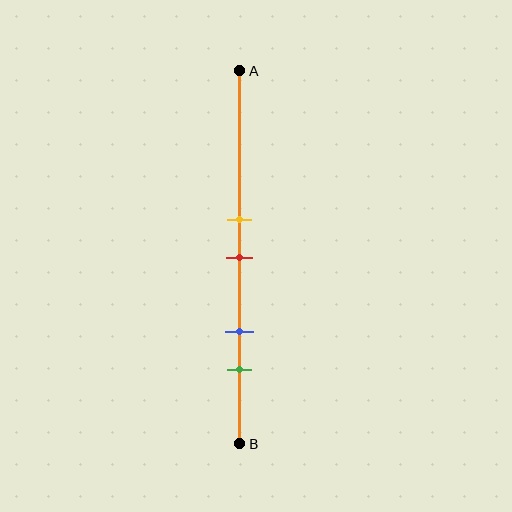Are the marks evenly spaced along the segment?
No, the marks are not evenly spaced.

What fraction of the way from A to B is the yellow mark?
The yellow mark is approximately 40% (0.4) of the way from A to B.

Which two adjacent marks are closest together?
The yellow and red marks are the closest adjacent pair.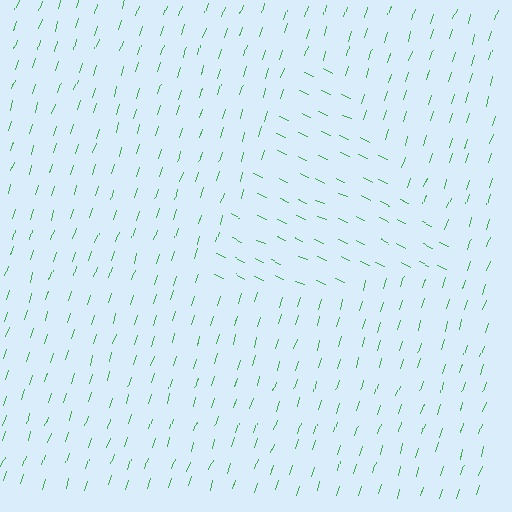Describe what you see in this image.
The image is filled with small green line segments. A triangle region in the image has lines oriented differently from the surrounding lines, creating a visible texture boundary.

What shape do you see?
I see a triangle.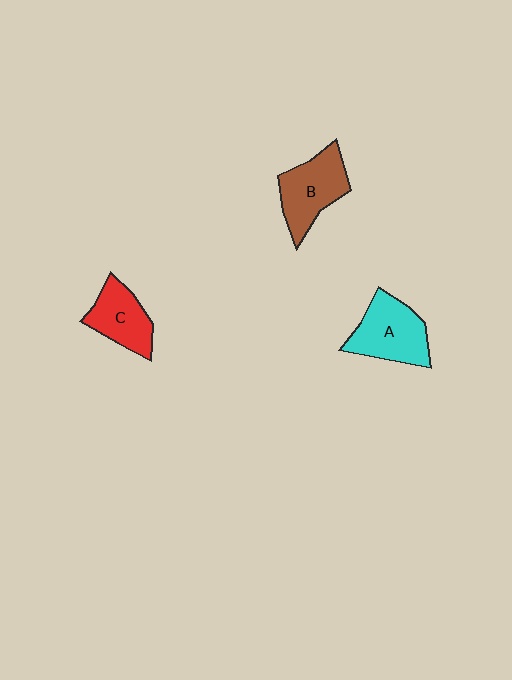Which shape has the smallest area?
Shape C (red).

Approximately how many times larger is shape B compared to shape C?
Approximately 1.2 times.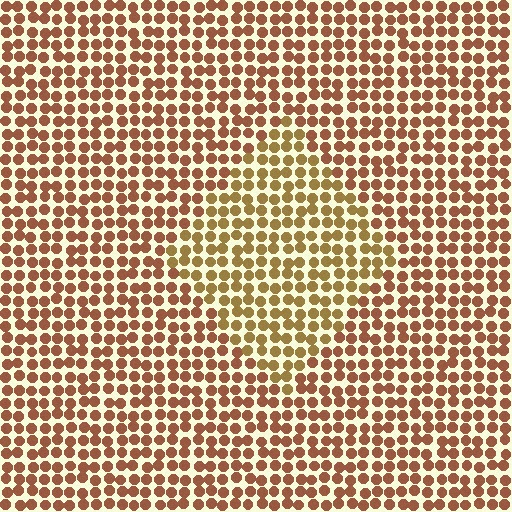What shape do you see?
I see a diamond.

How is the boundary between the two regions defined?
The boundary is defined purely by a slight shift in hue (about 26 degrees). Spacing, size, and orientation are identical on both sides.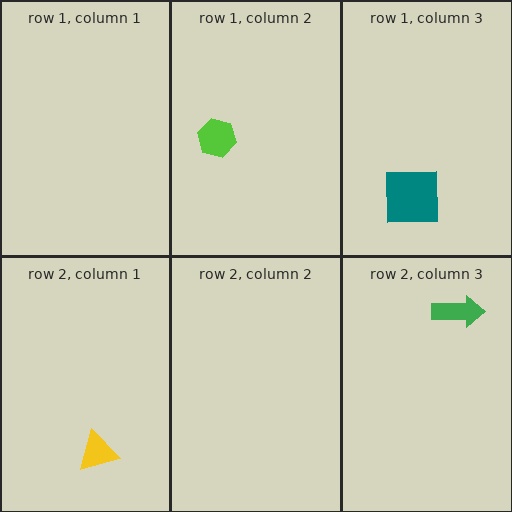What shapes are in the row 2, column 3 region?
The green arrow.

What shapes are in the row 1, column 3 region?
The teal square.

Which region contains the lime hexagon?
The row 1, column 2 region.